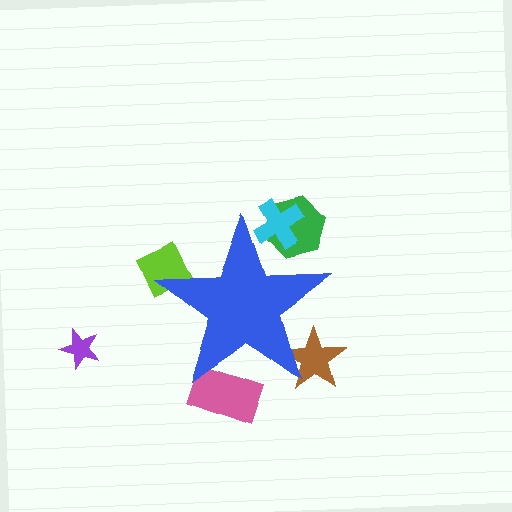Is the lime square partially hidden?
Yes, the lime square is partially hidden behind the blue star.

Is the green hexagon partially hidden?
Yes, the green hexagon is partially hidden behind the blue star.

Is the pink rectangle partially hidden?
Yes, the pink rectangle is partially hidden behind the blue star.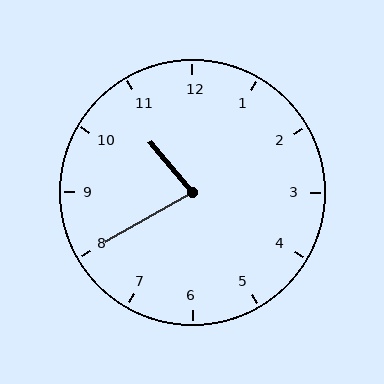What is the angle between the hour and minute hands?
Approximately 80 degrees.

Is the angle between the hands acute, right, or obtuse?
It is acute.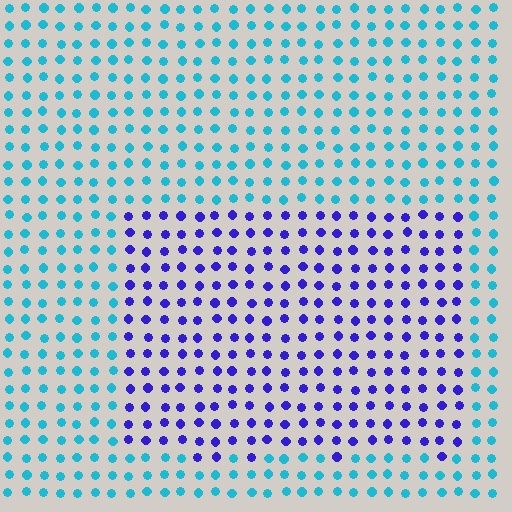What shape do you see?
I see a rectangle.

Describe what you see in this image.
The image is filled with small cyan elements in a uniform arrangement. A rectangle-shaped region is visible where the elements are tinted to a slightly different hue, forming a subtle color boundary.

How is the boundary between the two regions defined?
The boundary is defined purely by a slight shift in hue (about 60 degrees). Spacing, size, and orientation are identical on both sides.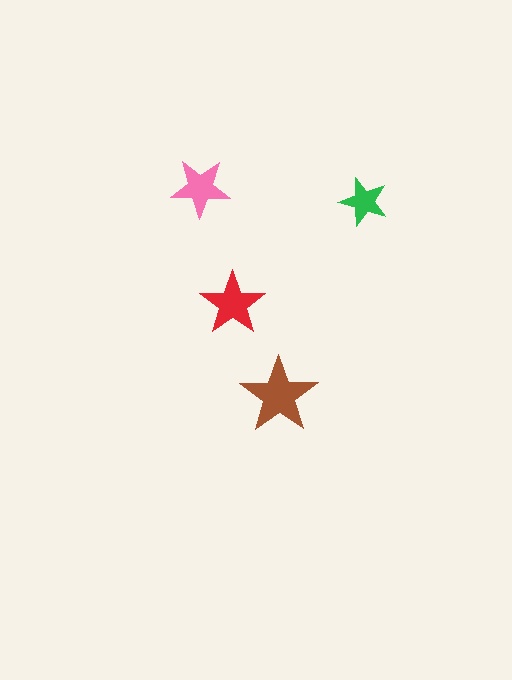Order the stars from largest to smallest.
the brown one, the red one, the pink one, the green one.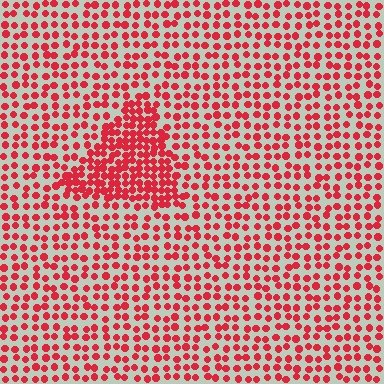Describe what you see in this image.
The image contains small red elements arranged at two different densities. A triangle-shaped region is visible where the elements are more densely packed than the surrounding area.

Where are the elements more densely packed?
The elements are more densely packed inside the triangle boundary.